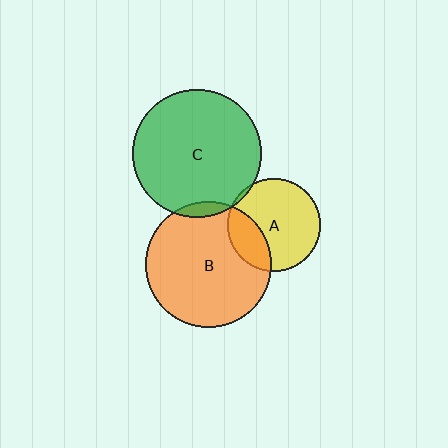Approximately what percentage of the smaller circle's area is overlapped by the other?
Approximately 5%.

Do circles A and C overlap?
Yes.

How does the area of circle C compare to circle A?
Approximately 1.9 times.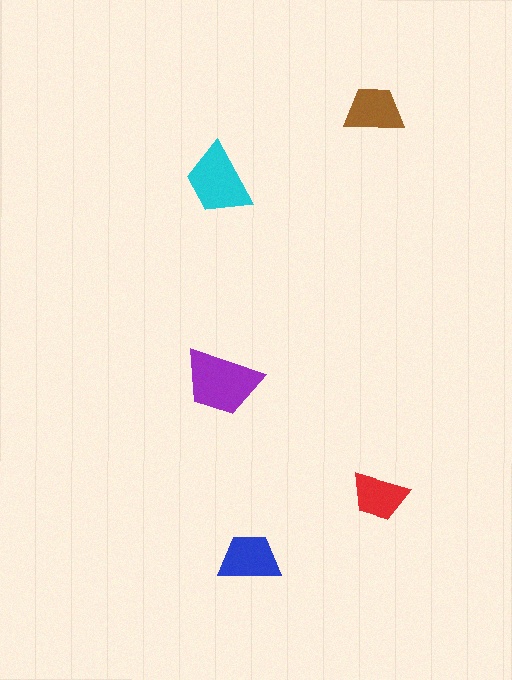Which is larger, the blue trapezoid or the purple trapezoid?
The purple one.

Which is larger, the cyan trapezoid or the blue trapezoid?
The cyan one.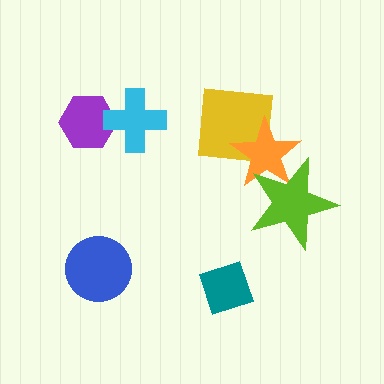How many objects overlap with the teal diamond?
0 objects overlap with the teal diamond.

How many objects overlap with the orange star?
2 objects overlap with the orange star.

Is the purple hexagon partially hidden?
Yes, it is partially covered by another shape.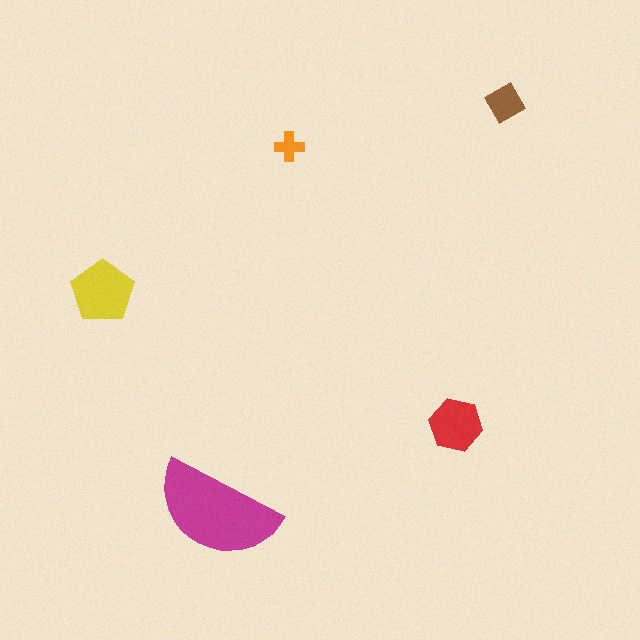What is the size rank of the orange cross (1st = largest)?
5th.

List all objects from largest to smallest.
The magenta semicircle, the yellow pentagon, the red hexagon, the brown diamond, the orange cross.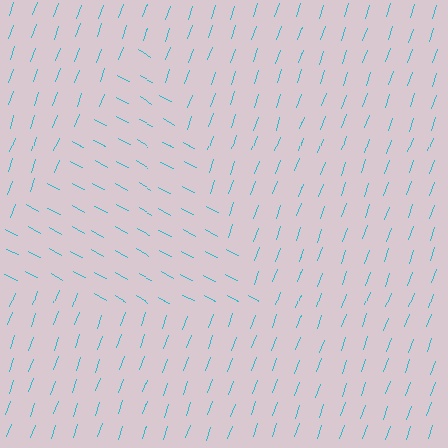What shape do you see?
I see a triangle.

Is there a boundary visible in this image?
Yes, there is a texture boundary formed by a change in line orientation.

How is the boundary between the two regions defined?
The boundary is defined purely by a change in line orientation (approximately 82 degrees difference). All lines are the same color and thickness.